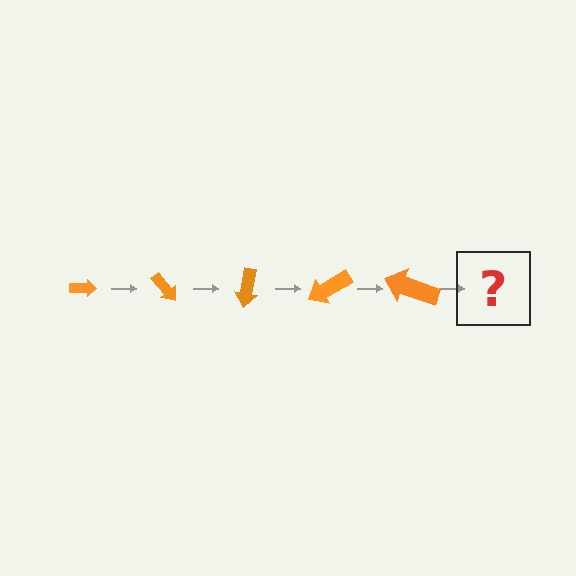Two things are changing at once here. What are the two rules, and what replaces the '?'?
The two rules are that the arrow grows larger each step and it rotates 50 degrees each step. The '?' should be an arrow, larger than the previous one and rotated 250 degrees from the start.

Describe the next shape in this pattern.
It should be an arrow, larger than the previous one and rotated 250 degrees from the start.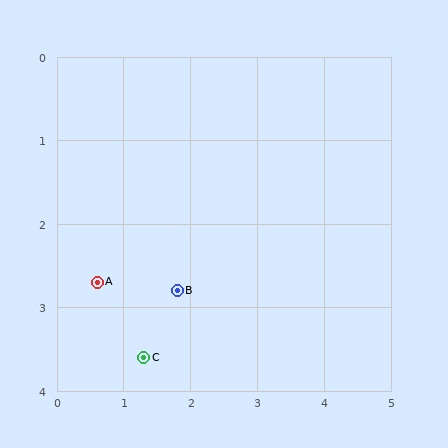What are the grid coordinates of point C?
Point C is at approximately (1.3, 3.6).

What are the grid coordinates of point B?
Point B is at approximately (1.8, 2.8).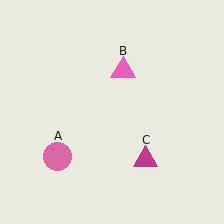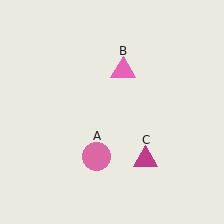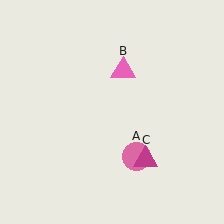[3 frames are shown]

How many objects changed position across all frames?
1 object changed position: pink circle (object A).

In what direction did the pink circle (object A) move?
The pink circle (object A) moved right.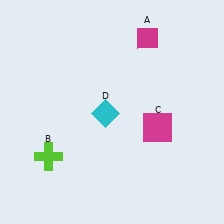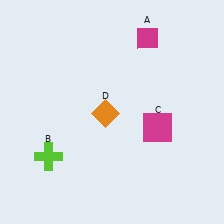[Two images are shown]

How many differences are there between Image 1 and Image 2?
There is 1 difference between the two images.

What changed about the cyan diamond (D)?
In Image 1, D is cyan. In Image 2, it changed to orange.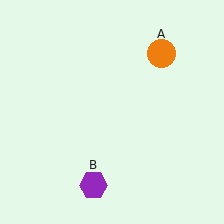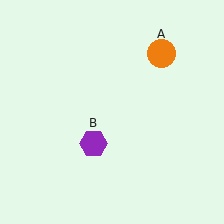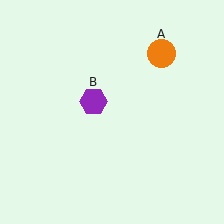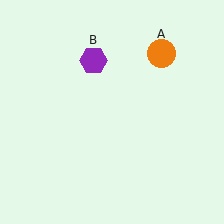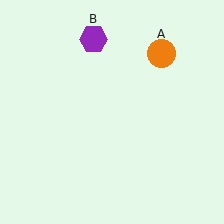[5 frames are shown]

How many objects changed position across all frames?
1 object changed position: purple hexagon (object B).